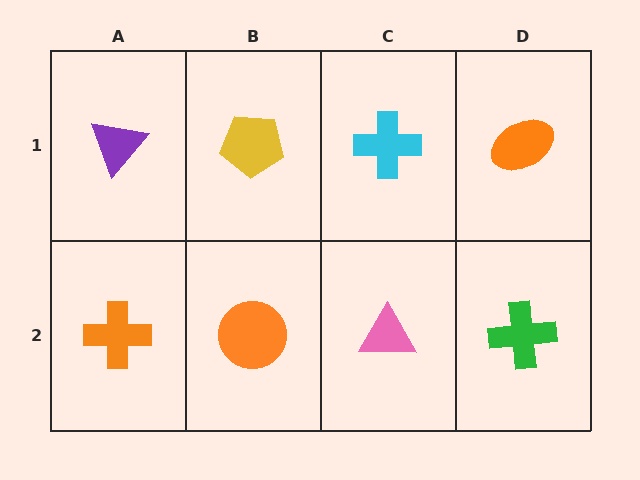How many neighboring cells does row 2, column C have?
3.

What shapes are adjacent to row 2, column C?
A cyan cross (row 1, column C), an orange circle (row 2, column B), a green cross (row 2, column D).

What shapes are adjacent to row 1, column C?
A pink triangle (row 2, column C), a yellow pentagon (row 1, column B), an orange ellipse (row 1, column D).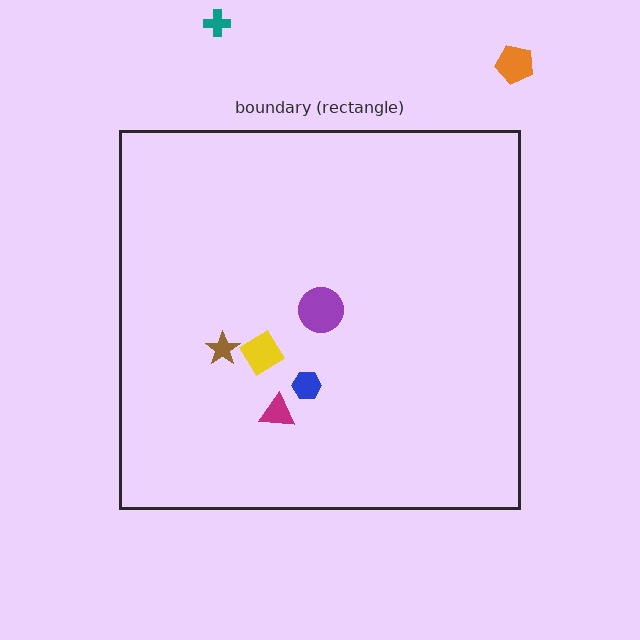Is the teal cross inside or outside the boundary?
Outside.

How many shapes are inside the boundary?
5 inside, 2 outside.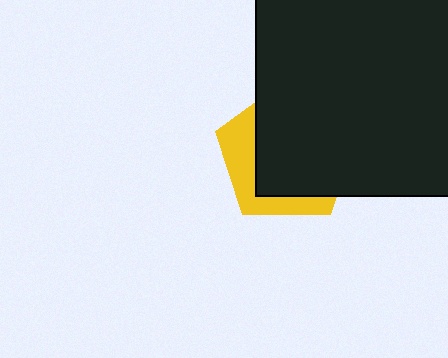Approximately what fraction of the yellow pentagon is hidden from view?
Roughly 68% of the yellow pentagon is hidden behind the black square.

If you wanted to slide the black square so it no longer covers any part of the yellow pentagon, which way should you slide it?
Slide it toward the upper-right — that is the most direct way to separate the two shapes.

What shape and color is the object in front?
The object in front is a black square.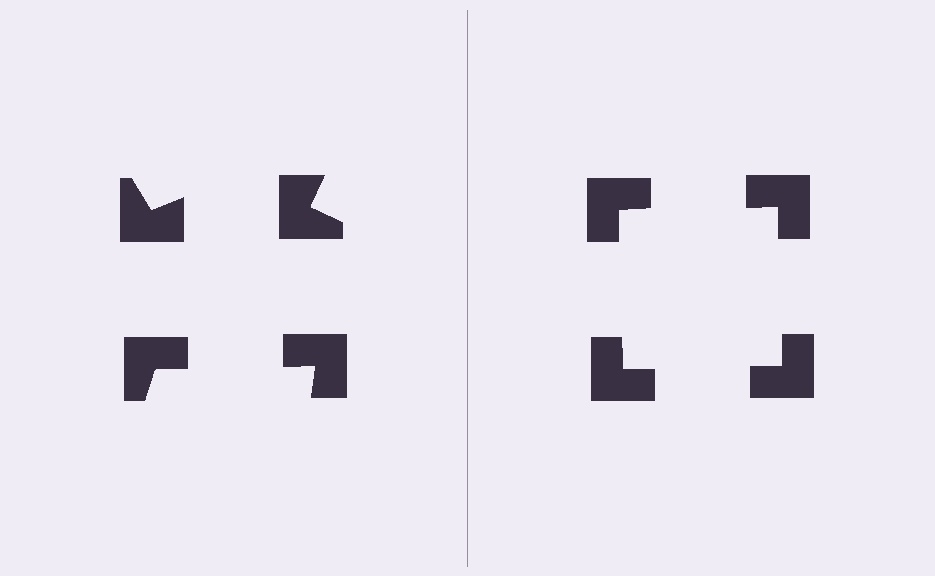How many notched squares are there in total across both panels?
8 — 4 on each side.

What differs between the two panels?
The notched squares are positioned identically on both sides; only the wedge orientations differ. On the right they align to a square; on the left they are misaligned.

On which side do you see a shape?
An illusory square appears on the right side. On the left side the wedge cuts are rotated, so no coherent shape forms.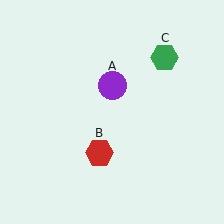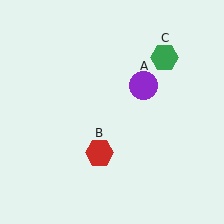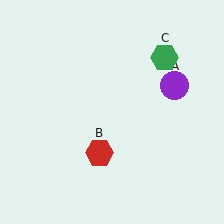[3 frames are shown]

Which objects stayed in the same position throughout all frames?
Red hexagon (object B) and green hexagon (object C) remained stationary.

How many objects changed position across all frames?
1 object changed position: purple circle (object A).